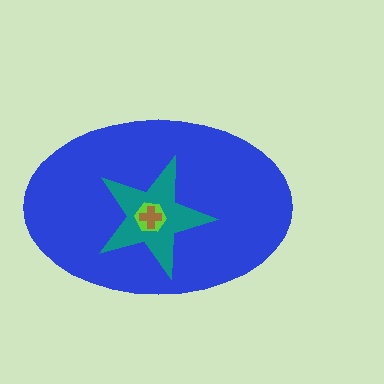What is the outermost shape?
The blue ellipse.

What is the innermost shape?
The brown cross.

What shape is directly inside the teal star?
The lime hexagon.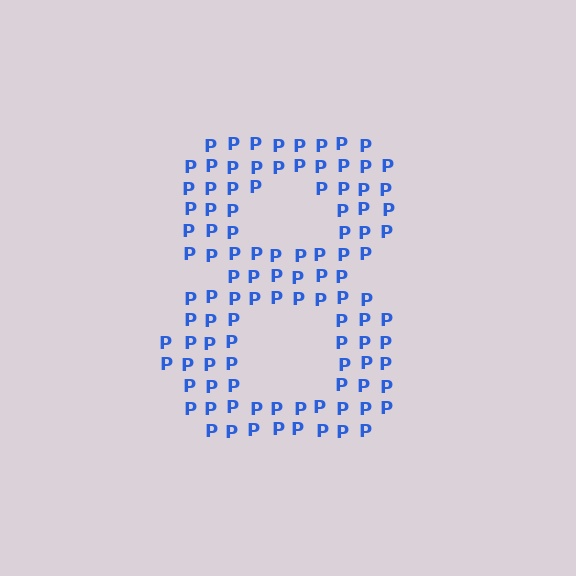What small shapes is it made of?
It is made of small letter P's.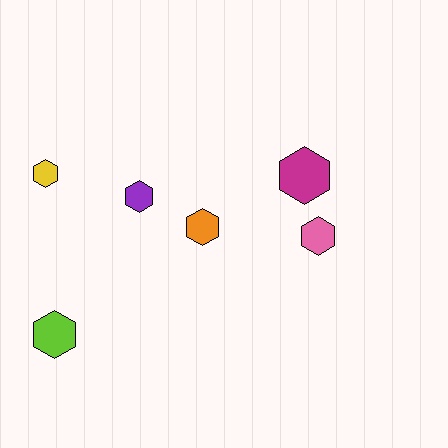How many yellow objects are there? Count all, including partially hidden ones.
There is 1 yellow object.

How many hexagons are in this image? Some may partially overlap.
There are 6 hexagons.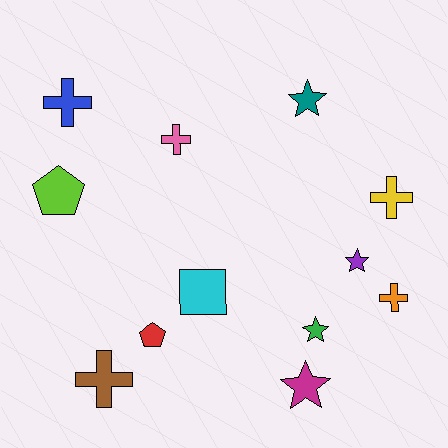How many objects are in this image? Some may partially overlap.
There are 12 objects.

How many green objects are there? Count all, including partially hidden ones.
There is 1 green object.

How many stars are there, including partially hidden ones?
There are 4 stars.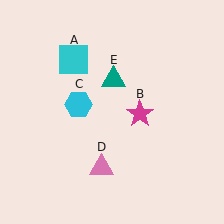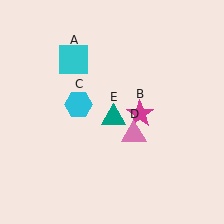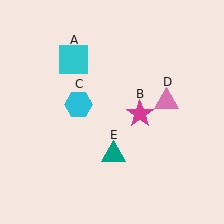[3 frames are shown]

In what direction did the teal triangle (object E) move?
The teal triangle (object E) moved down.